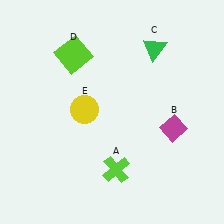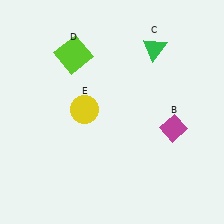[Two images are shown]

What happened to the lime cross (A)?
The lime cross (A) was removed in Image 2. It was in the bottom-right area of Image 1.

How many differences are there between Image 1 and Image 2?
There is 1 difference between the two images.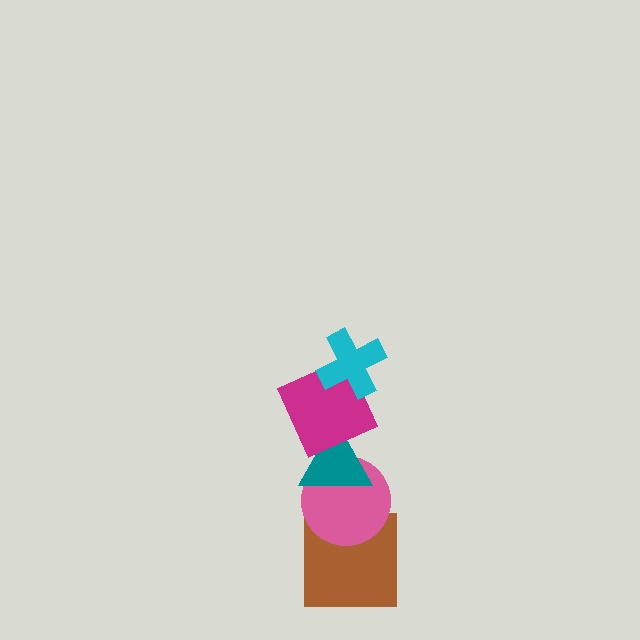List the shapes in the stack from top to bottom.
From top to bottom: the cyan cross, the magenta square, the teal triangle, the pink circle, the brown square.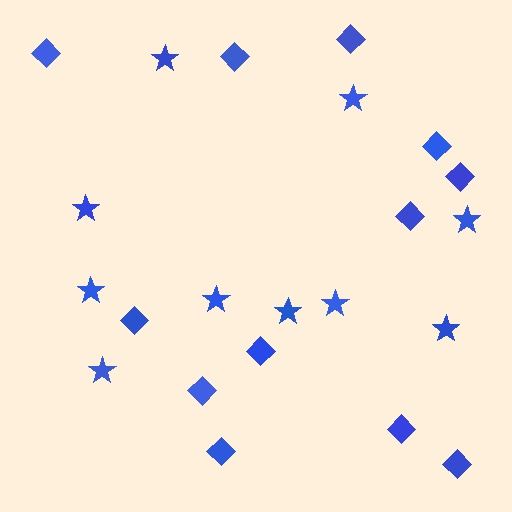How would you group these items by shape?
There are 2 groups: one group of diamonds (12) and one group of stars (10).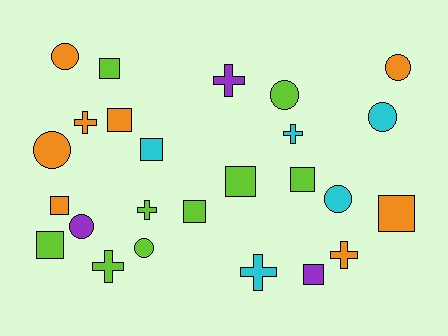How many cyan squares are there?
There is 1 cyan square.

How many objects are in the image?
There are 25 objects.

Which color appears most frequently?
Lime, with 9 objects.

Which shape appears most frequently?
Square, with 10 objects.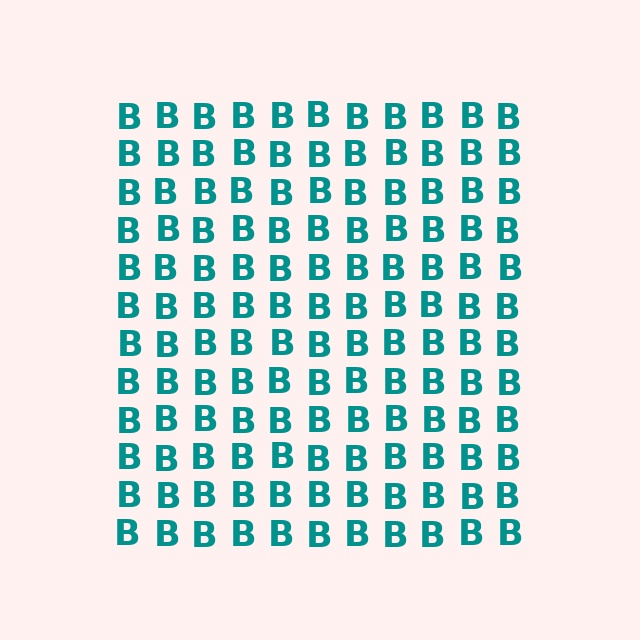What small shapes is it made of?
It is made of small letter B's.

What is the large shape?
The large shape is a square.